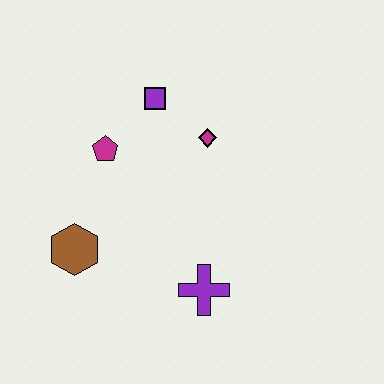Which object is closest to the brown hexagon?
The magenta pentagon is closest to the brown hexagon.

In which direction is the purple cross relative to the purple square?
The purple cross is below the purple square.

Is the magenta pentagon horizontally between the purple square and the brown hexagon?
Yes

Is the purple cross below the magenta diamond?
Yes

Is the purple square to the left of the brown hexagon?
No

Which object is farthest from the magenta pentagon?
The purple cross is farthest from the magenta pentagon.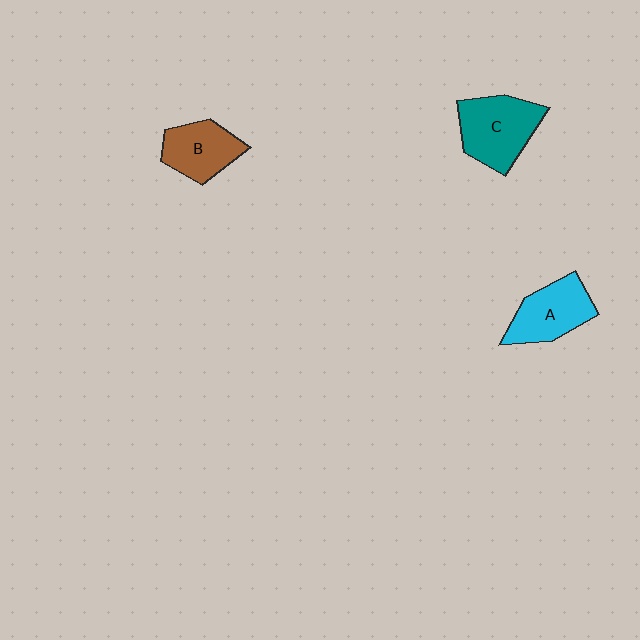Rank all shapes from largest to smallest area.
From largest to smallest: C (teal), A (cyan), B (brown).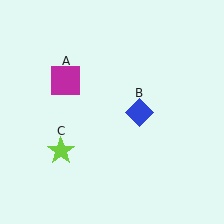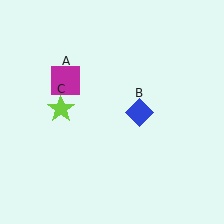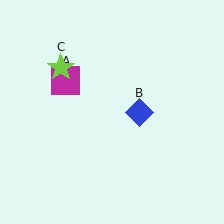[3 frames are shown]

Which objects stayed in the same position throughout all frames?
Magenta square (object A) and blue diamond (object B) remained stationary.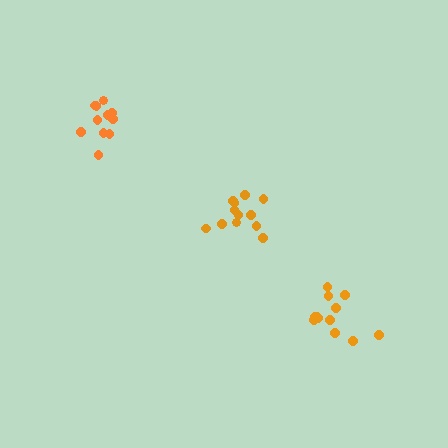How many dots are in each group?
Group 1: 11 dots, Group 2: 12 dots, Group 3: 12 dots (35 total).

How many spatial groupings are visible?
There are 3 spatial groupings.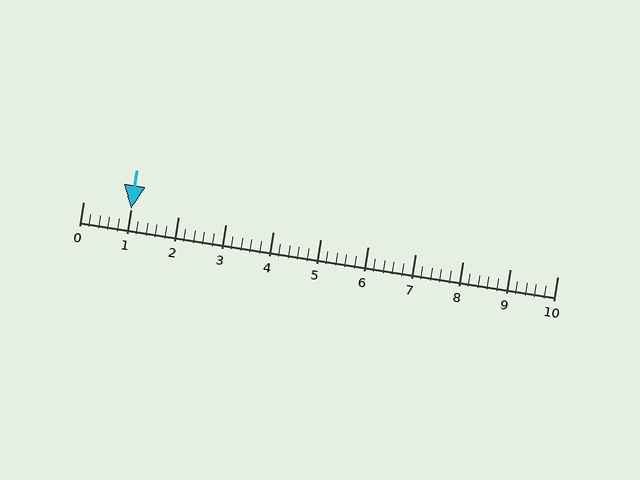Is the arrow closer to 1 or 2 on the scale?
The arrow is closer to 1.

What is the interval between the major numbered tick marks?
The major tick marks are spaced 1 units apart.